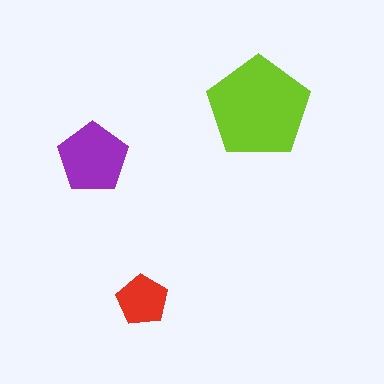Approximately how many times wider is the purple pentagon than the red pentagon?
About 1.5 times wider.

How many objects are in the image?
There are 3 objects in the image.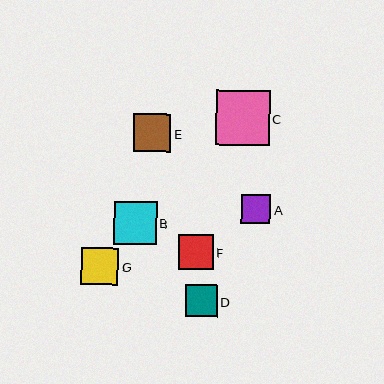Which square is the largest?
Square C is the largest with a size of approximately 54 pixels.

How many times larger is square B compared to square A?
Square B is approximately 1.5 times the size of square A.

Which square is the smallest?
Square A is the smallest with a size of approximately 29 pixels.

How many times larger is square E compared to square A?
Square E is approximately 1.3 times the size of square A.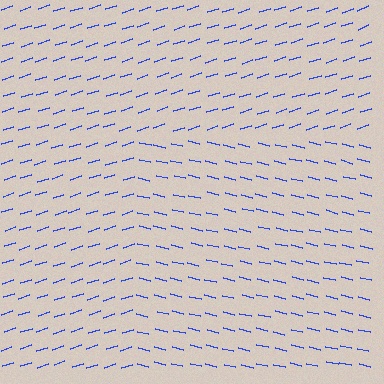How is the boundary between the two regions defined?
The boundary is defined purely by a change in line orientation (approximately 31 degrees difference). All lines are the same color and thickness.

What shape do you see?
I see a rectangle.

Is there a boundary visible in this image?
Yes, there is a texture boundary formed by a change in line orientation.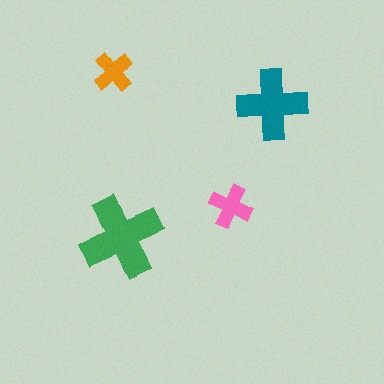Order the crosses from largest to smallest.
the green one, the teal one, the pink one, the orange one.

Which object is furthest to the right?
The teal cross is rightmost.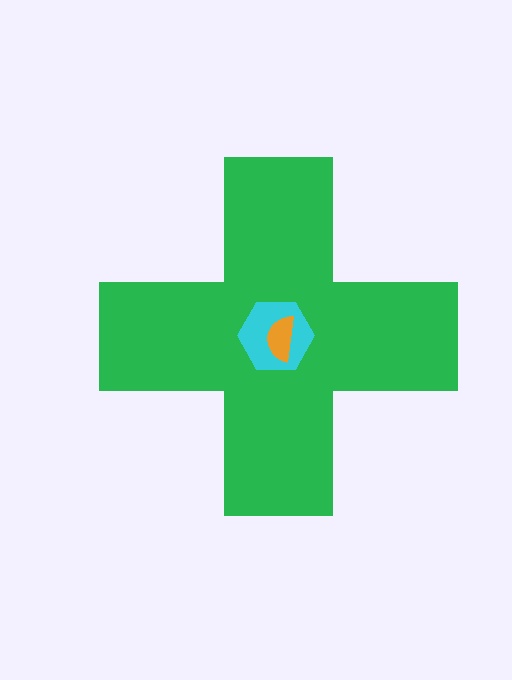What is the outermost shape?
The green cross.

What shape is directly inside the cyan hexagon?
The orange semicircle.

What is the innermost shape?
The orange semicircle.